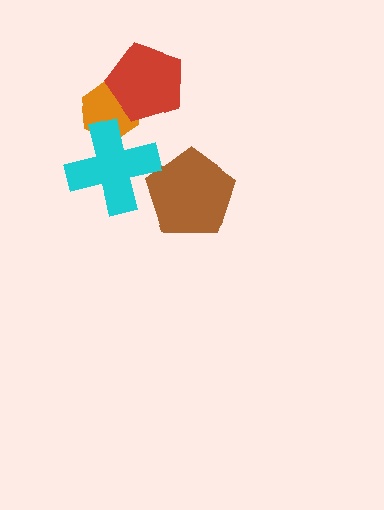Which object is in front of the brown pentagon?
The cyan cross is in front of the brown pentagon.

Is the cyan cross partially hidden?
No, no other shape covers it.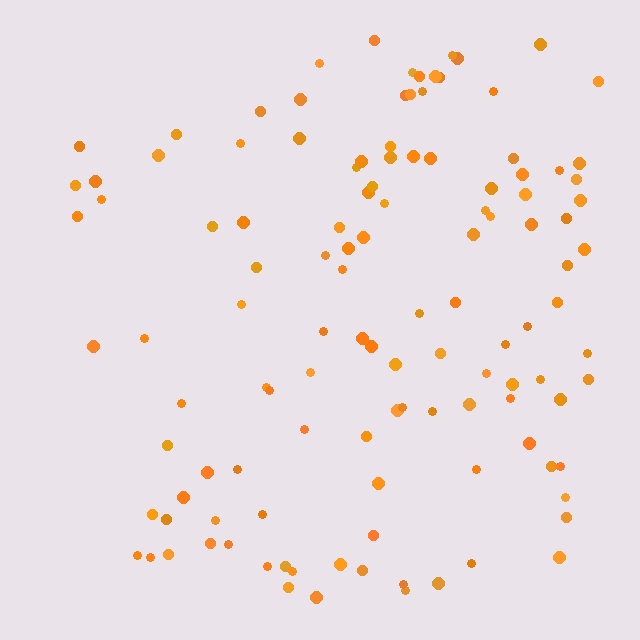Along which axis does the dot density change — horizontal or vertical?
Horizontal.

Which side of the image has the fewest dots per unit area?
The left.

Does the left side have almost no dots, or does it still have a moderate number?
Still a moderate number, just noticeably fewer than the right.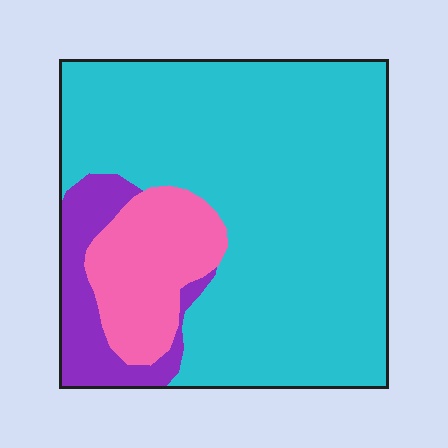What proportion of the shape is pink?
Pink covers about 15% of the shape.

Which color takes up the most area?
Cyan, at roughly 75%.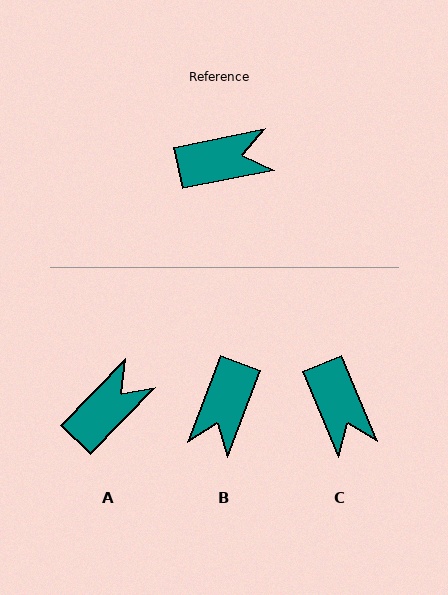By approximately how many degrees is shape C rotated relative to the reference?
Approximately 79 degrees clockwise.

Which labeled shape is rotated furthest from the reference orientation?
B, about 122 degrees away.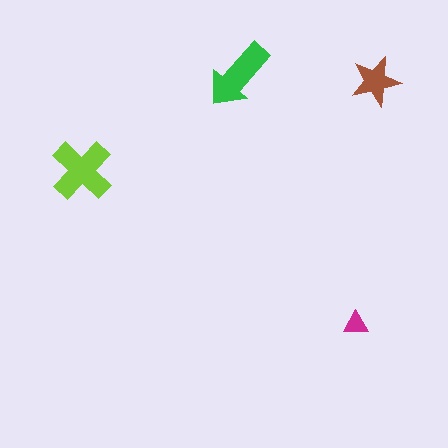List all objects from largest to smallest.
The lime cross, the green arrow, the brown star, the magenta triangle.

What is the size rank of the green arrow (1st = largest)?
2nd.